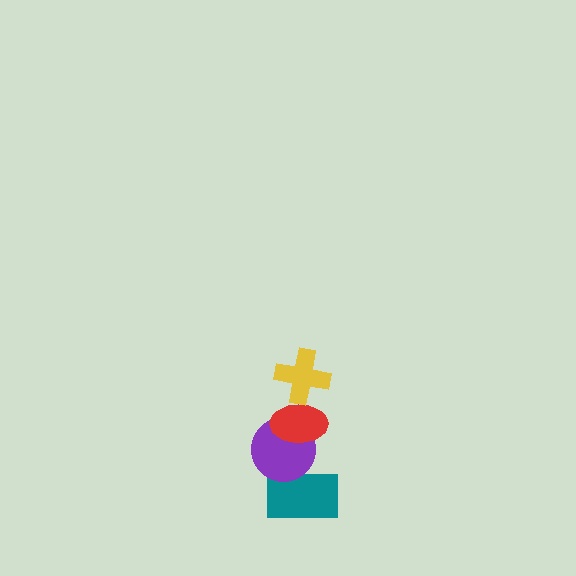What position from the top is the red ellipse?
The red ellipse is 2nd from the top.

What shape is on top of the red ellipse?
The yellow cross is on top of the red ellipse.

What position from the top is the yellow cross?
The yellow cross is 1st from the top.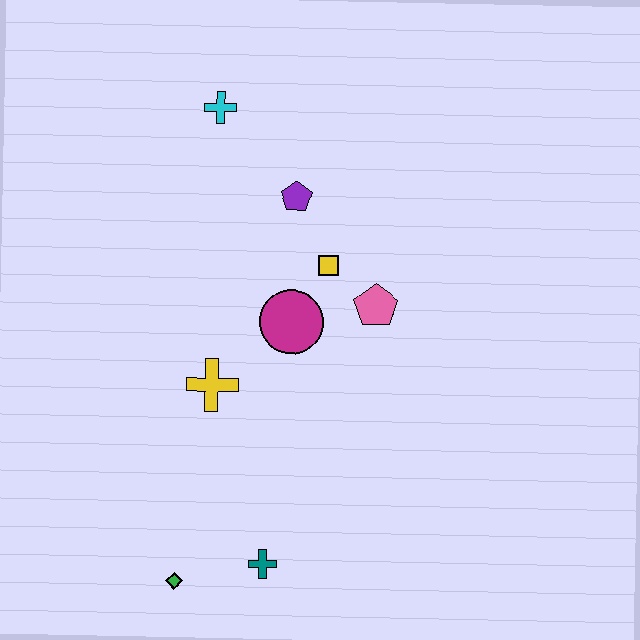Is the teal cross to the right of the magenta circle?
No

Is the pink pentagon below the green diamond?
No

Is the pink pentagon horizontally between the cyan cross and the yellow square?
No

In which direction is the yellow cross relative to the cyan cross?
The yellow cross is below the cyan cross.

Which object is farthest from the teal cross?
The cyan cross is farthest from the teal cross.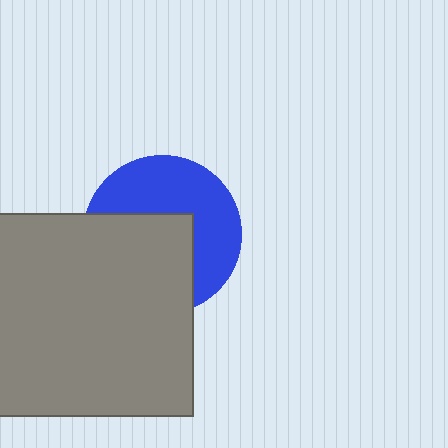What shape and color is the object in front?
The object in front is a gray square.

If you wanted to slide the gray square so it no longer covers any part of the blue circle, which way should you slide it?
Slide it toward the lower-left — that is the most direct way to separate the two shapes.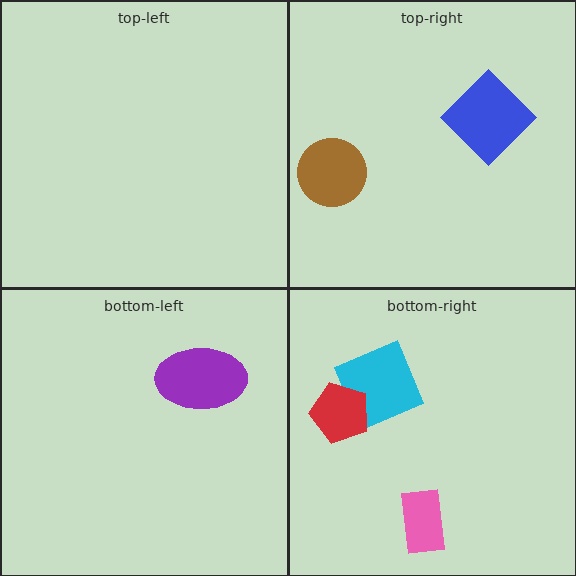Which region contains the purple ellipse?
The bottom-left region.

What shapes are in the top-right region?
The brown circle, the blue diamond.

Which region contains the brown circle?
The top-right region.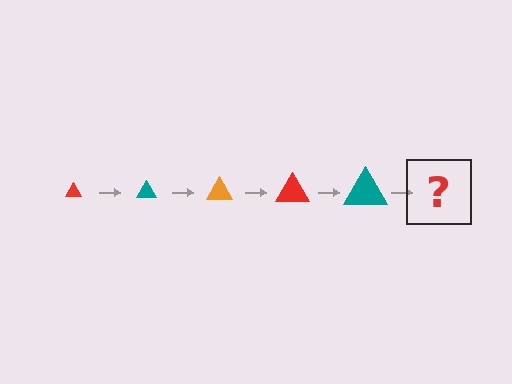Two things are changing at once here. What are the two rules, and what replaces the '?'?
The two rules are that the triangle grows larger each step and the color cycles through red, teal, and orange. The '?' should be an orange triangle, larger than the previous one.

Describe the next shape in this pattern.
It should be an orange triangle, larger than the previous one.